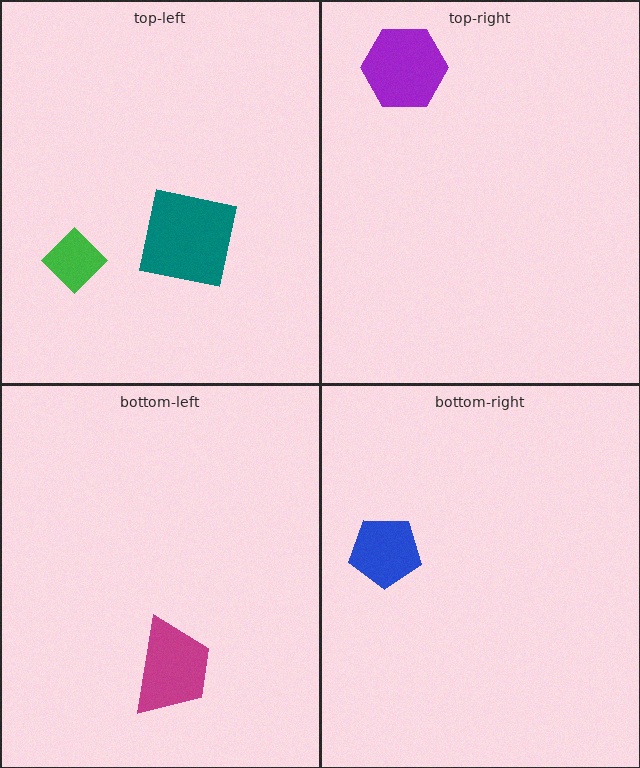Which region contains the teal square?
The top-left region.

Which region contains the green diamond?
The top-left region.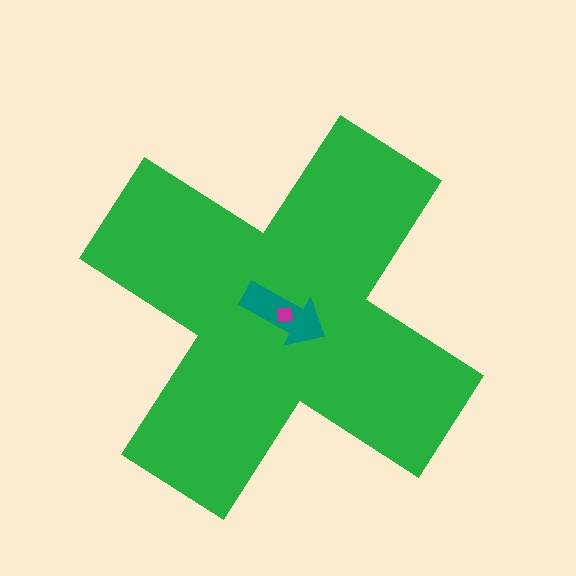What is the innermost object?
The magenta square.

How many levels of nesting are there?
3.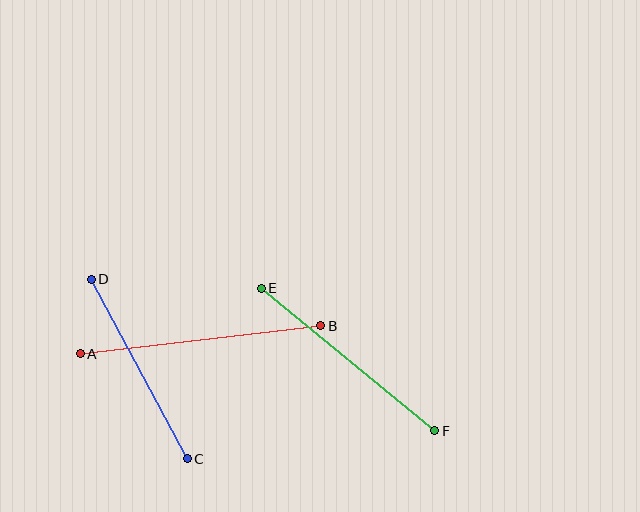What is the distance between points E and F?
The distance is approximately 224 pixels.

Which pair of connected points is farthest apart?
Points A and B are farthest apart.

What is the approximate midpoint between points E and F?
The midpoint is at approximately (348, 360) pixels.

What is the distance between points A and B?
The distance is approximately 242 pixels.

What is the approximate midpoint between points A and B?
The midpoint is at approximately (200, 340) pixels.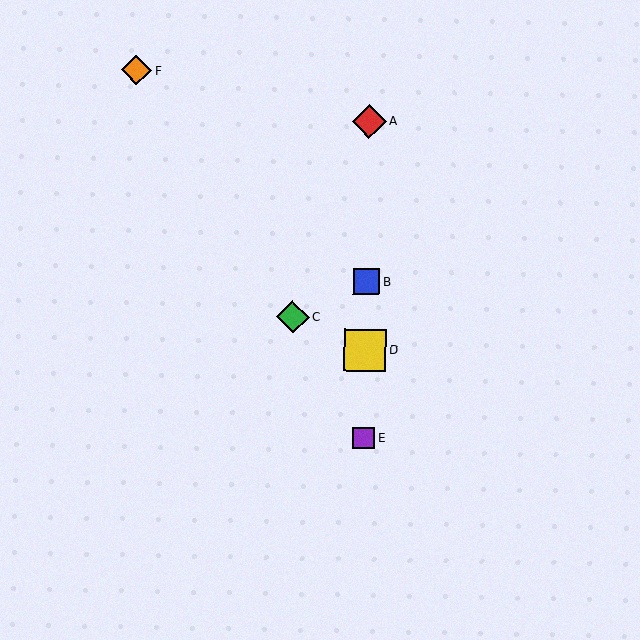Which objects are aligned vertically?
Objects A, B, D, E are aligned vertically.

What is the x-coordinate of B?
Object B is at x≈366.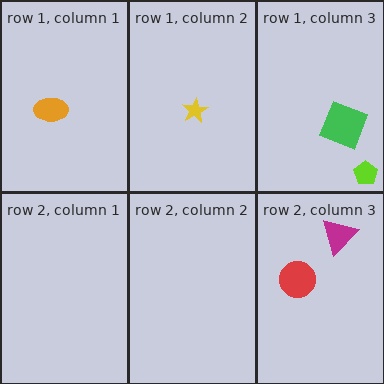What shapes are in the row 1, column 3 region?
The green square, the lime pentagon.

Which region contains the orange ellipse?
The row 1, column 1 region.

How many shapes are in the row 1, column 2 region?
1.